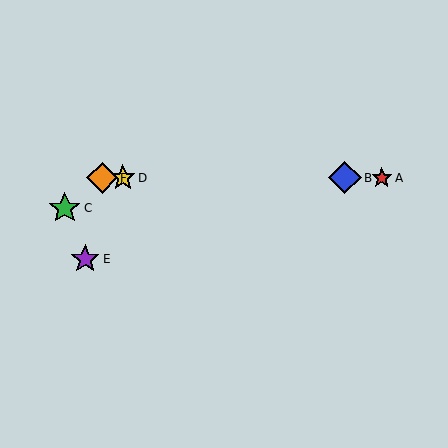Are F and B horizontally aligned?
Yes, both are at y≈178.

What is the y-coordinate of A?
Object A is at y≈178.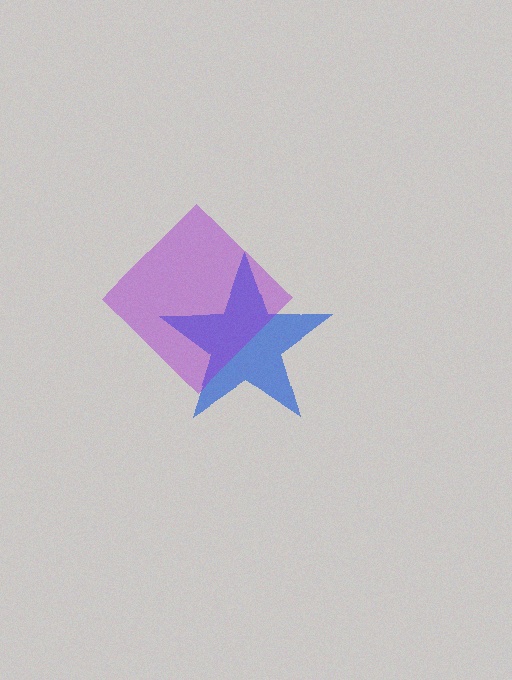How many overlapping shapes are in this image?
There are 2 overlapping shapes in the image.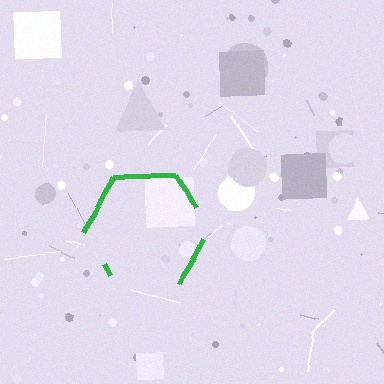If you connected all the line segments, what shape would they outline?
They would outline a hexagon.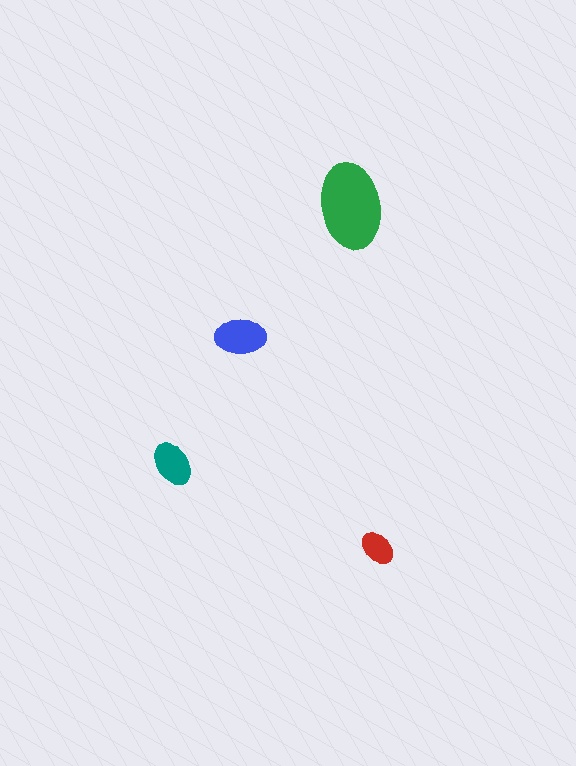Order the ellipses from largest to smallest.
the green one, the blue one, the teal one, the red one.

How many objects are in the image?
There are 4 objects in the image.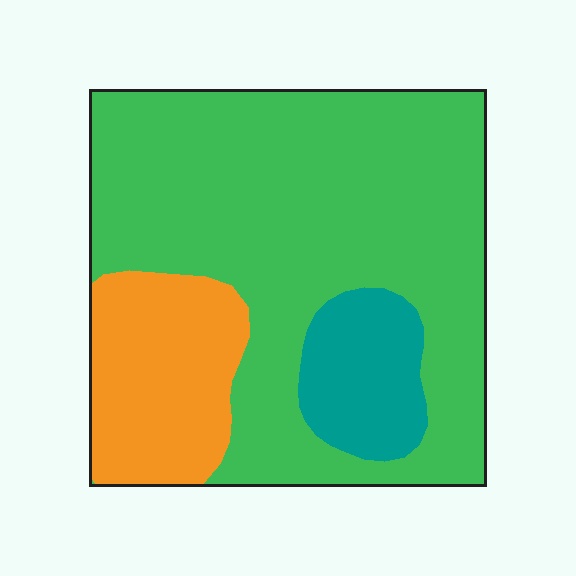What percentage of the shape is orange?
Orange covers around 20% of the shape.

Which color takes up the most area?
Green, at roughly 70%.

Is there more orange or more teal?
Orange.